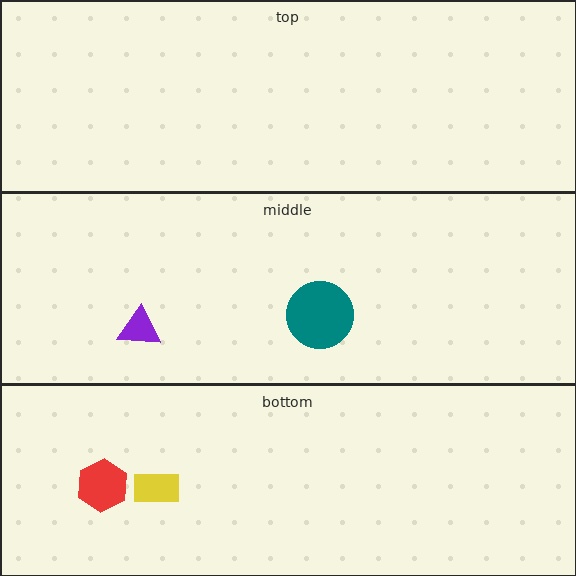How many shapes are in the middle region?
2.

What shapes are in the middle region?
The purple triangle, the teal circle.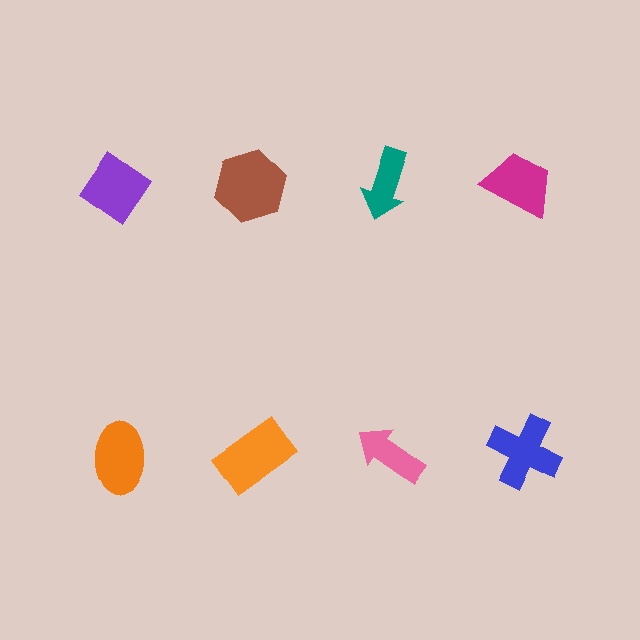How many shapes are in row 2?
4 shapes.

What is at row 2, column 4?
A blue cross.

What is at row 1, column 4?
A magenta trapezoid.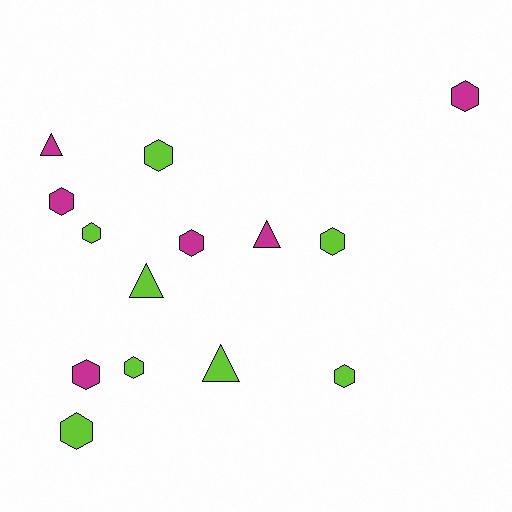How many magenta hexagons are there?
There are 4 magenta hexagons.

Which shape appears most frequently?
Hexagon, with 10 objects.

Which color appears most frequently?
Lime, with 8 objects.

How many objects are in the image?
There are 14 objects.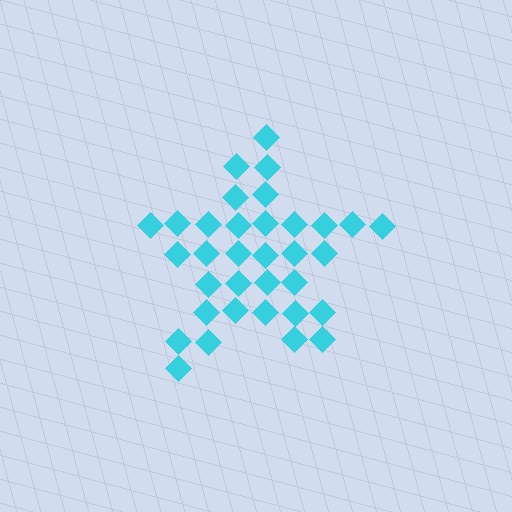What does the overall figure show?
The overall figure shows a star.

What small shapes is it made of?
It is made of small diamonds.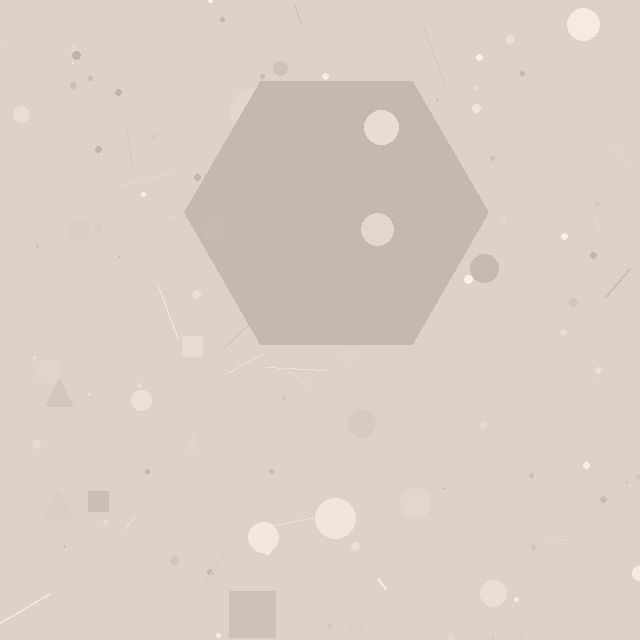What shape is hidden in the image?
A hexagon is hidden in the image.